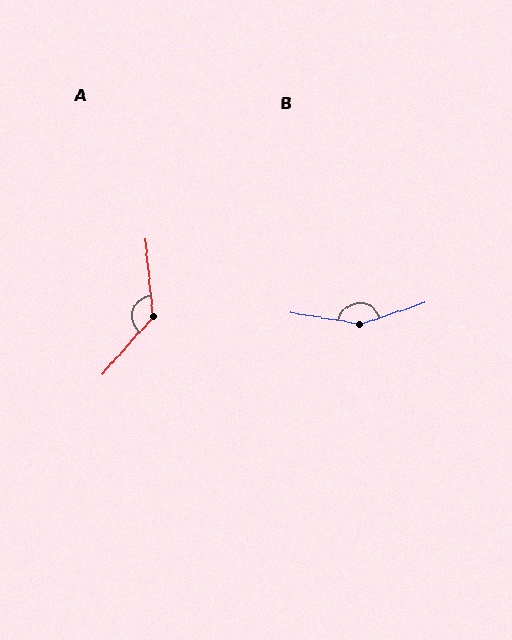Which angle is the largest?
B, at approximately 152 degrees.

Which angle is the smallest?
A, at approximately 133 degrees.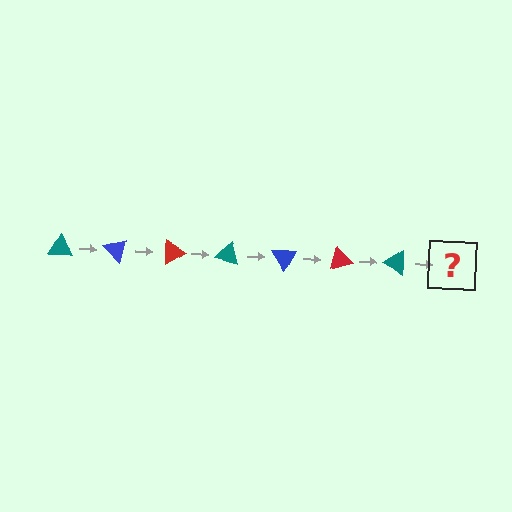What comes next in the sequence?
The next element should be a blue triangle, rotated 315 degrees from the start.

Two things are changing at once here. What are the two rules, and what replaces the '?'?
The two rules are that it rotates 45 degrees each step and the color cycles through teal, blue, and red. The '?' should be a blue triangle, rotated 315 degrees from the start.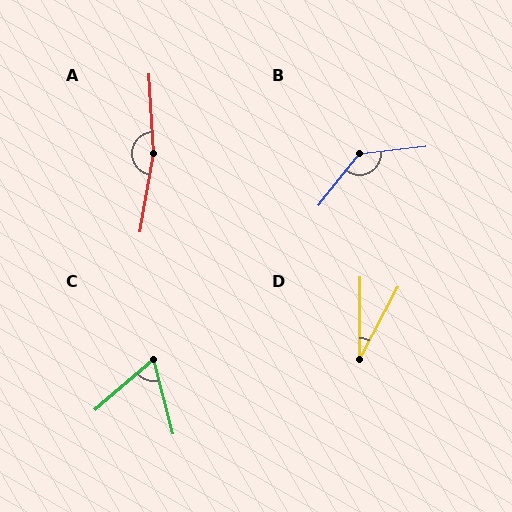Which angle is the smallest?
D, at approximately 28 degrees.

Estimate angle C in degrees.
Approximately 63 degrees.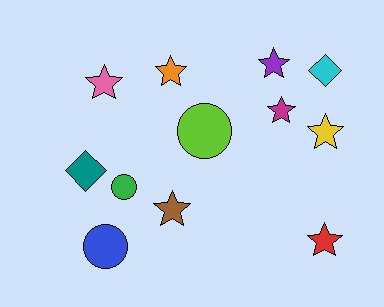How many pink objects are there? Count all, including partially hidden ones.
There is 1 pink object.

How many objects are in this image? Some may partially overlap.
There are 12 objects.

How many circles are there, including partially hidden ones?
There are 3 circles.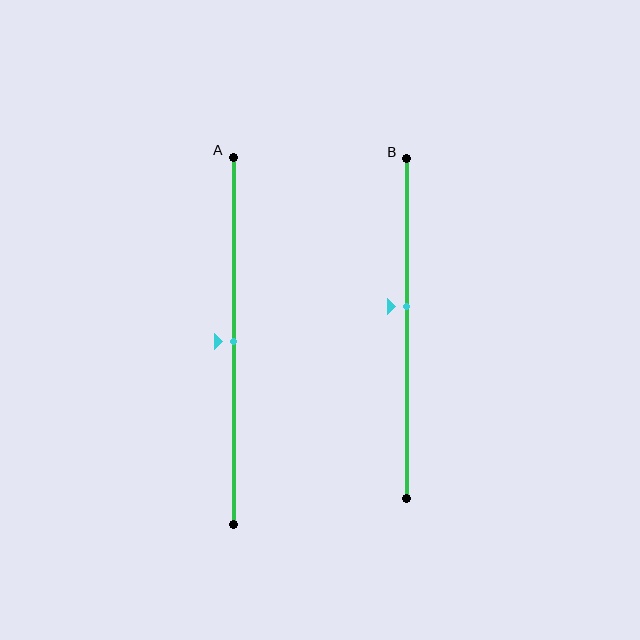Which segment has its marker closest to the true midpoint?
Segment A has its marker closest to the true midpoint.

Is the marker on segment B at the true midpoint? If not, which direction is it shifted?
No, the marker on segment B is shifted upward by about 7% of the segment length.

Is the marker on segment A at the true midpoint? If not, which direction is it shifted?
Yes, the marker on segment A is at the true midpoint.